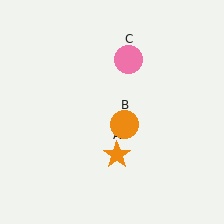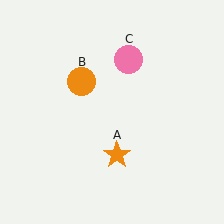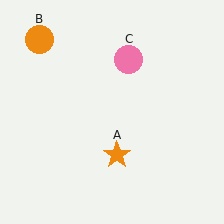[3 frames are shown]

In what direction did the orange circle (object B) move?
The orange circle (object B) moved up and to the left.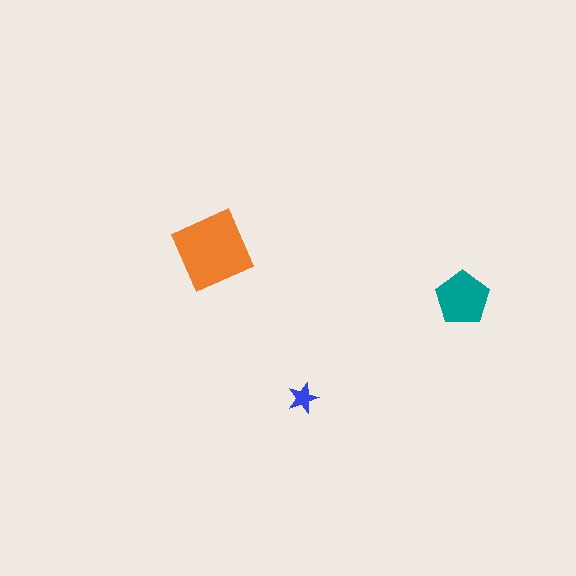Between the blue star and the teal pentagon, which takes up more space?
The teal pentagon.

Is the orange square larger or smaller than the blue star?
Larger.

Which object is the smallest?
The blue star.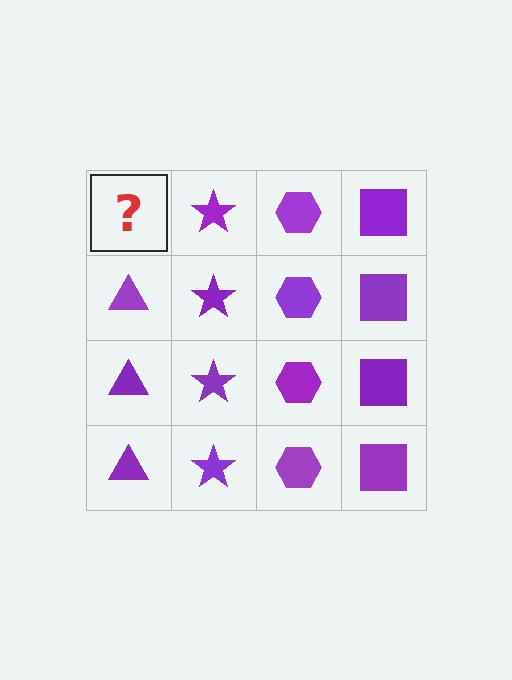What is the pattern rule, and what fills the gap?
The rule is that each column has a consistent shape. The gap should be filled with a purple triangle.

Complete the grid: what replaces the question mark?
The question mark should be replaced with a purple triangle.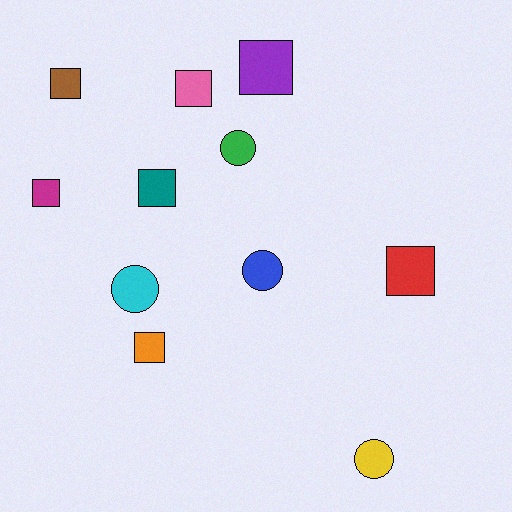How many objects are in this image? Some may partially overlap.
There are 11 objects.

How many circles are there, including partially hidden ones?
There are 4 circles.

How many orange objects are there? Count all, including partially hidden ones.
There is 1 orange object.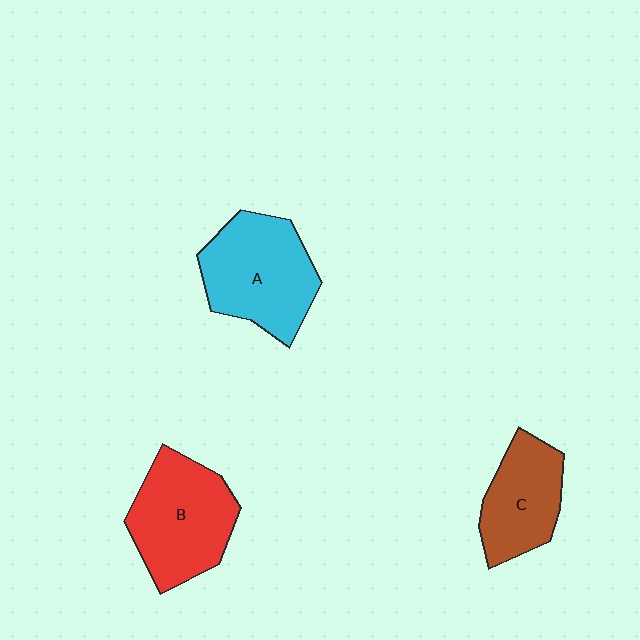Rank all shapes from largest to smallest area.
From largest to smallest: A (cyan), B (red), C (brown).